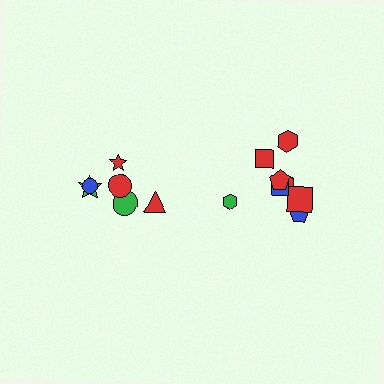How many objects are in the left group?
There are 6 objects.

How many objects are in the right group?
There are 8 objects.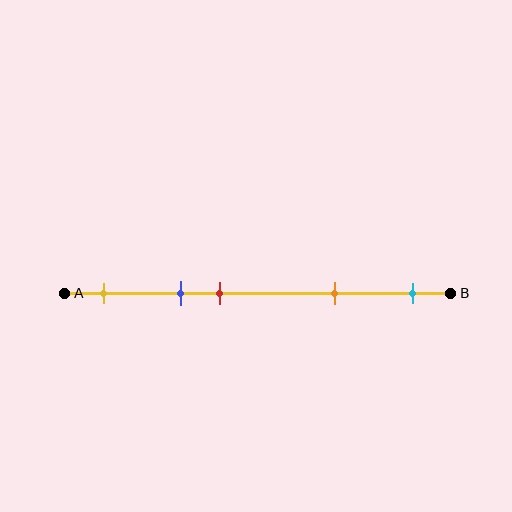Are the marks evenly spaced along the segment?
No, the marks are not evenly spaced.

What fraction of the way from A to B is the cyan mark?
The cyan mark is approximately 90% (0.9) of the way from A to B.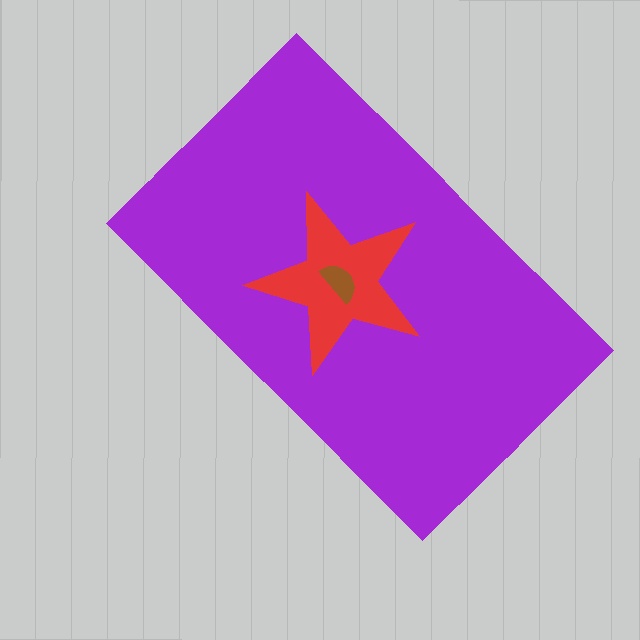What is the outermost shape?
The purple rectangle.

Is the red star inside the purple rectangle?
Yes.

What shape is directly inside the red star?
The brown semicircle.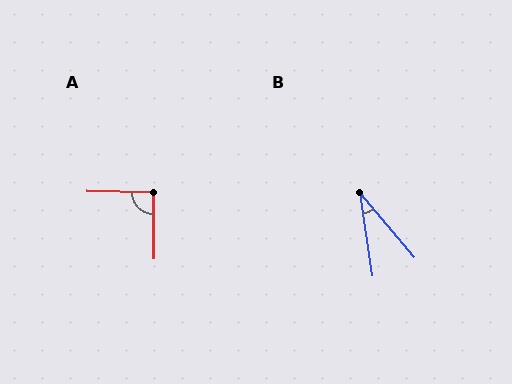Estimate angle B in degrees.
Approximately 32 degrees.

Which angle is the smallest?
B, at approximately 32 degrees.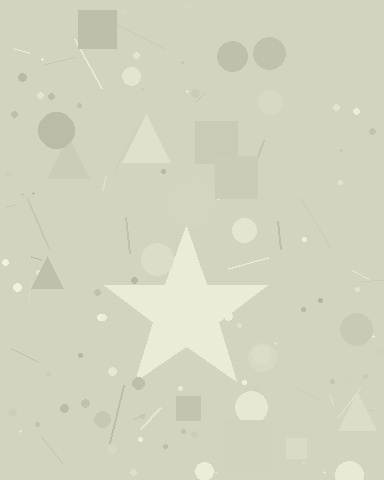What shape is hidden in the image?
A star is hidden in the image.